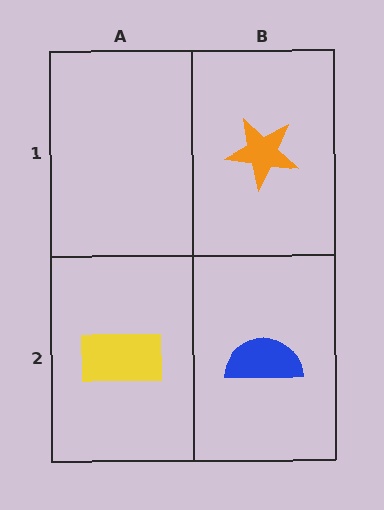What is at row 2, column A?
A yellow rectangle.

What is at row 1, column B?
An orange star.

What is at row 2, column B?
A blue semicircle.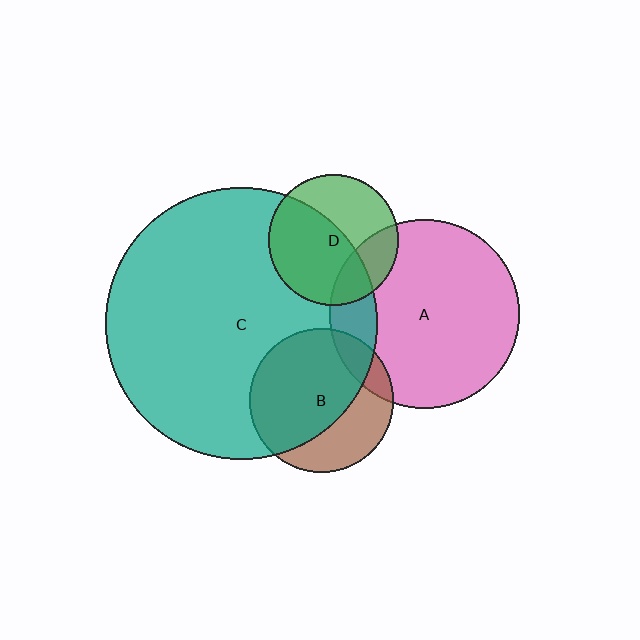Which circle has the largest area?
Circle C (teal).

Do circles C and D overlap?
Yes.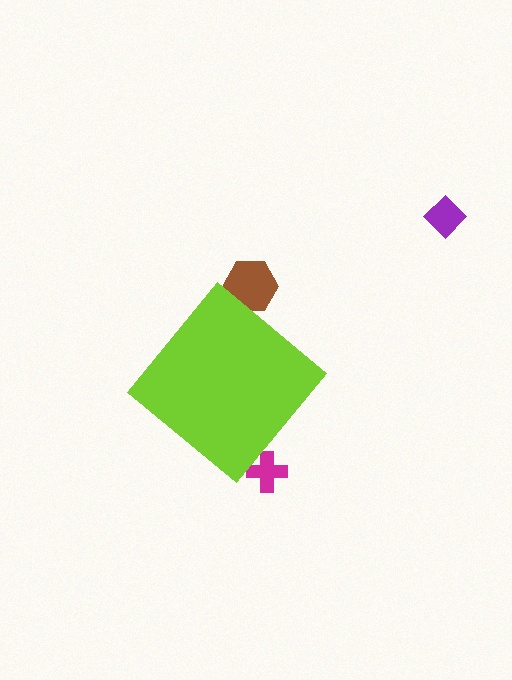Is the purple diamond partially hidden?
No, the purple diamond is fully visible.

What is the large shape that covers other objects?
A lime diamond.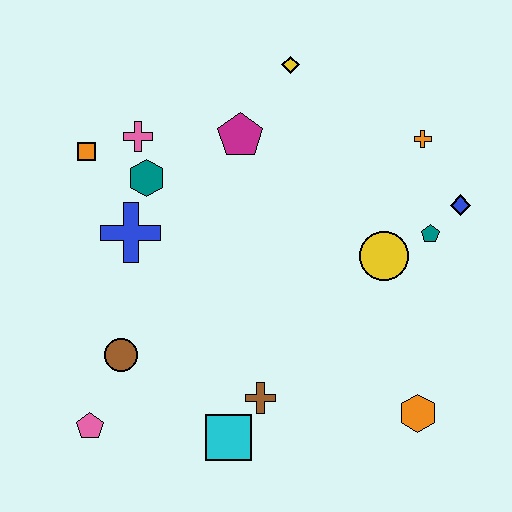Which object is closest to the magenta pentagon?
The yellow diamond is closest to the magenta pentagon.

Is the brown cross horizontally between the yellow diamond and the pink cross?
Yes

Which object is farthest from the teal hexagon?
The orange hexagon is farthest from the teal hexagon.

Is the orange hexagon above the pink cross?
No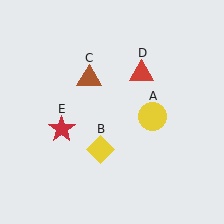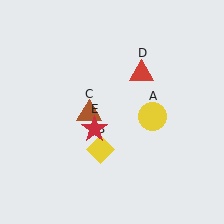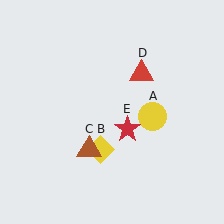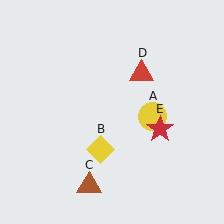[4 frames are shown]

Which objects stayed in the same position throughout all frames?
Yellow circle (object A) and yellow diamond (object B) and red triangle (object D) remained stationary.